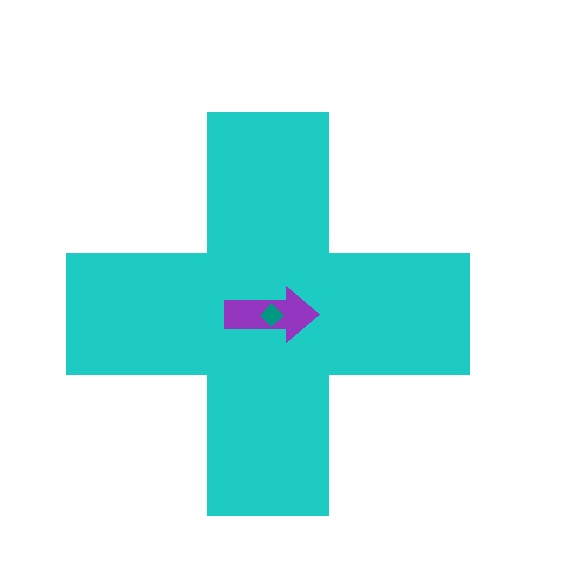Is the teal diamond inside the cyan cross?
Yes.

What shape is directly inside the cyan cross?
The purple arrow.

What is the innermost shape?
The teal diamond.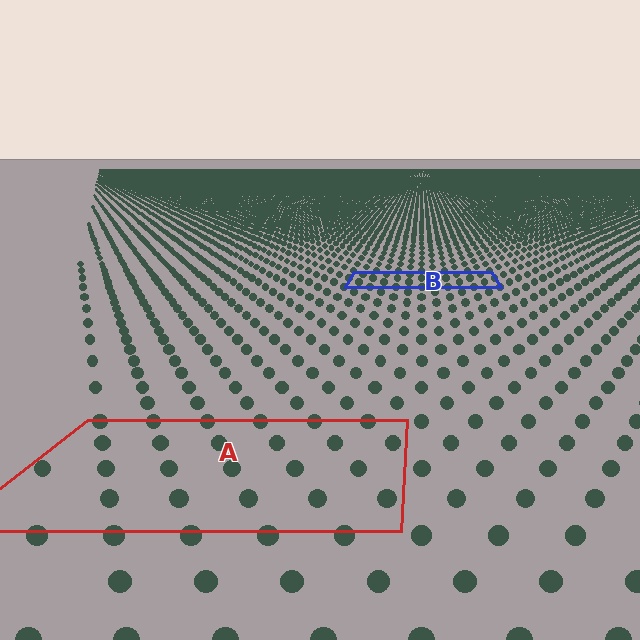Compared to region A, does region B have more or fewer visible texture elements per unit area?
Region B has more texture elements per unit area — they are packed more densely because it is farther away.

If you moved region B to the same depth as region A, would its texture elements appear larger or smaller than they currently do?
They would appear larger. At a closer depth, the same texture elements are projected at a bigger on-screen size.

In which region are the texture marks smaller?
The texture marks are smaller in region B, because it is farther away.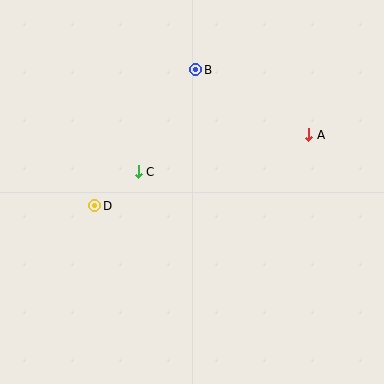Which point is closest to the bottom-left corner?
Point D is closest to the bottom-left corner.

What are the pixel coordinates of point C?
Point C is at (138, 172).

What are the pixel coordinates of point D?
Point D is at (95, 206).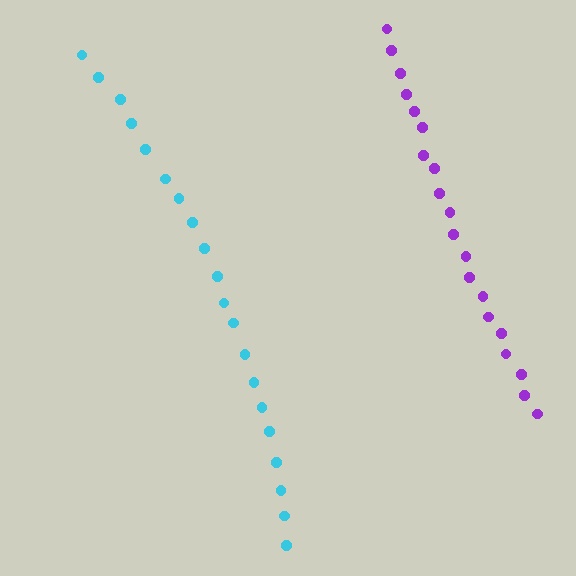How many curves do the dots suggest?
There are 2 distinct paths.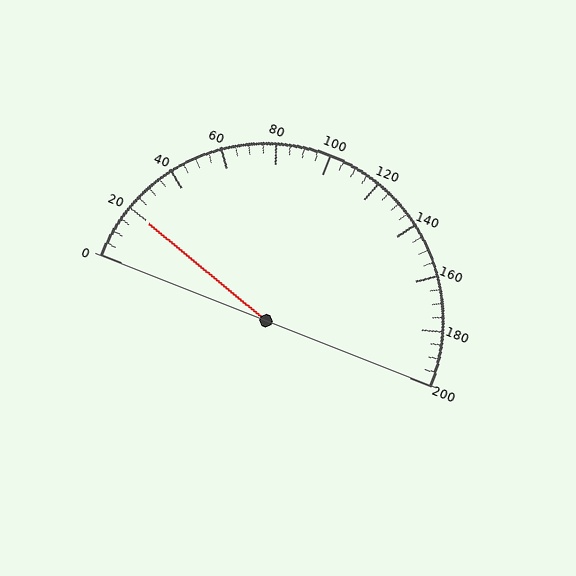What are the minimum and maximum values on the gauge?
The gauge ranges from 0 to 200.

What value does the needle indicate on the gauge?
The needle indicates approximately 20.